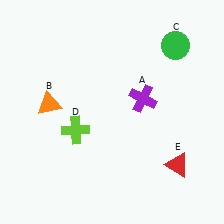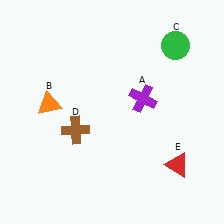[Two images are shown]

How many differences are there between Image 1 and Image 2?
There is 1 difference between the two images.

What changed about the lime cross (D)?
In Image 1, D is lime. In Image 2, it changed to brown.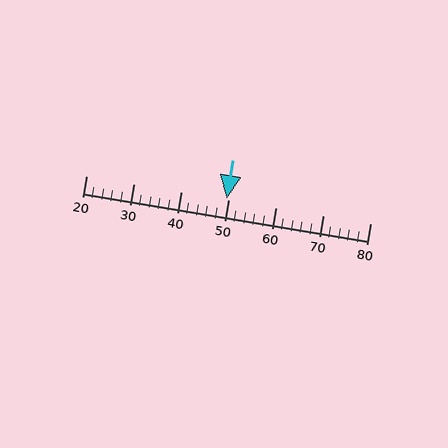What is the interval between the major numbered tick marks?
The major tick marks are spaced 10 units apart.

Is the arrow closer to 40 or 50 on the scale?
The arrow is closer to 50.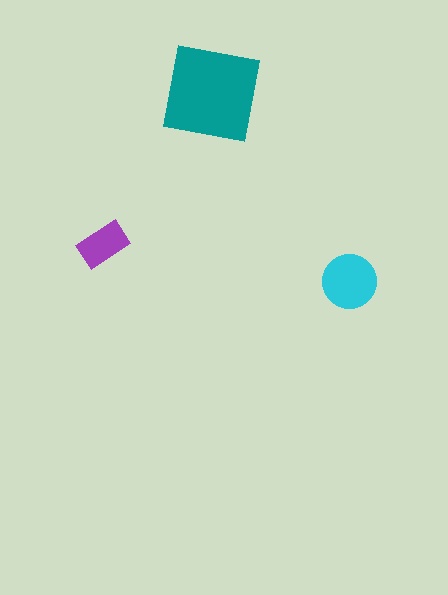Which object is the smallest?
The purple rectangle.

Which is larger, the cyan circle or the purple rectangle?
The cyan circle.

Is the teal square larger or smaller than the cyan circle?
Larger.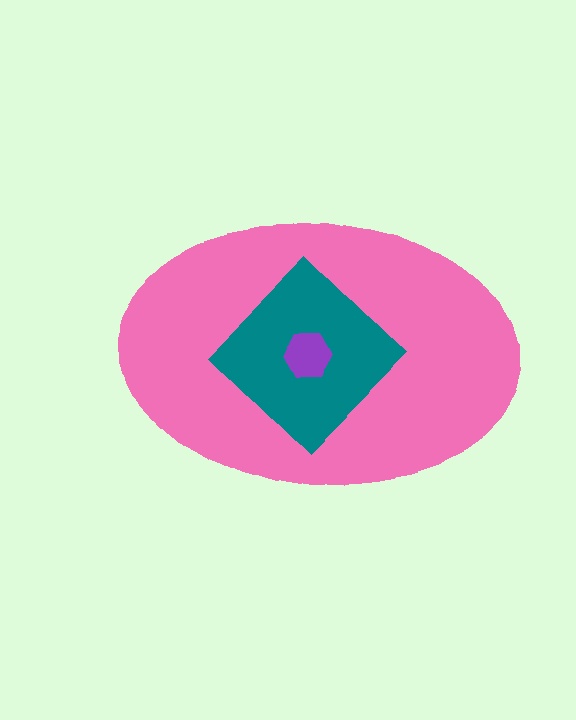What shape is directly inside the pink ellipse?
The teal diamond.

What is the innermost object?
The purple hexagon.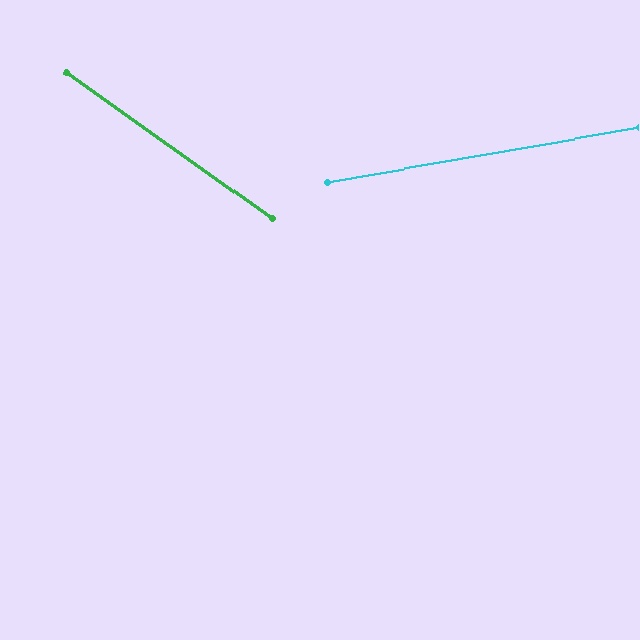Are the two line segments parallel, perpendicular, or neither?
Neither parallel nor perpendicular — they differ by about 45°.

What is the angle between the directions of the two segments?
Approximately 45 degrees.